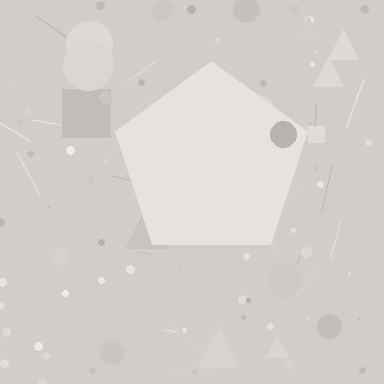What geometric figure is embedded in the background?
A pentagon is embedded in the background.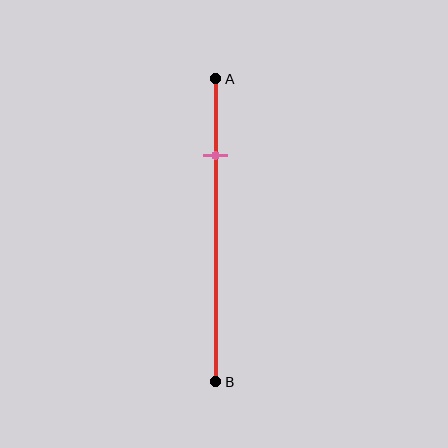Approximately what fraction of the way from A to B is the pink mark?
The pink mark is approximately 25% of the way from A to B.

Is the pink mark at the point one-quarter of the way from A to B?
Yes, the mark is approximately at the one-quarter point.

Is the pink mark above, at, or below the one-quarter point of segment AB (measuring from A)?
The pink mark is approximately at the one-quarter point of segment AB.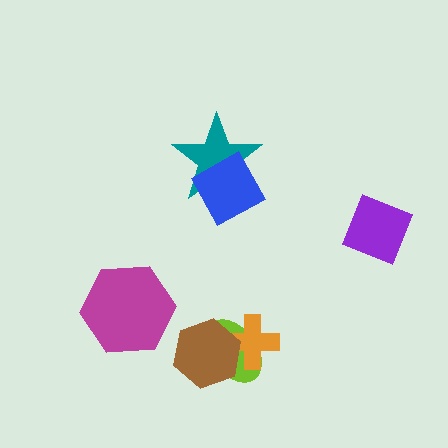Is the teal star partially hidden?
Yes, it is partially covered by another shape.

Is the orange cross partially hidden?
Yes, it is partially covered by another shape.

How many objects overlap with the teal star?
1 object overlaps with the teal star.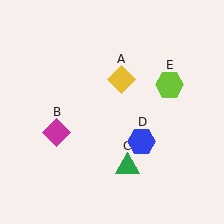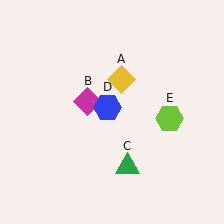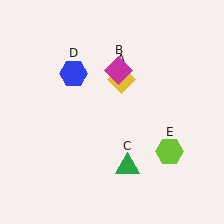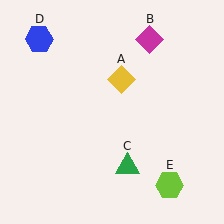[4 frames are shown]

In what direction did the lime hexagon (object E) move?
The lime hexagon (object E) moved down.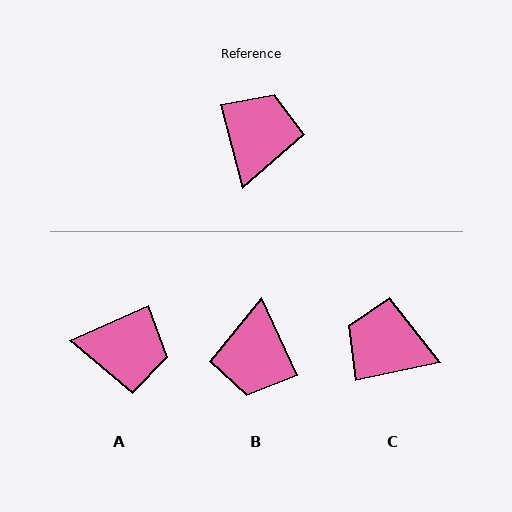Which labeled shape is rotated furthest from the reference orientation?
B, about 170 degrees away.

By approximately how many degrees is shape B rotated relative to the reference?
Approximately 170 degrees clockwise.